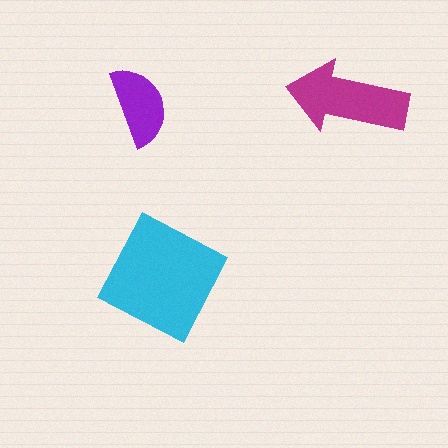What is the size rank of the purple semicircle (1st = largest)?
3rd.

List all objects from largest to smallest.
The cyan square, the magenta arrow, the purple semicircle.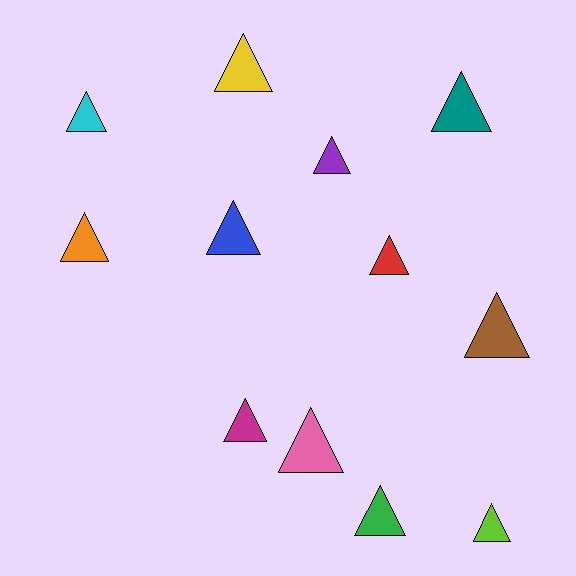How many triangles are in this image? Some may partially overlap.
There are 12 triangles.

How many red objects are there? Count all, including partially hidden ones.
There is 1 red object.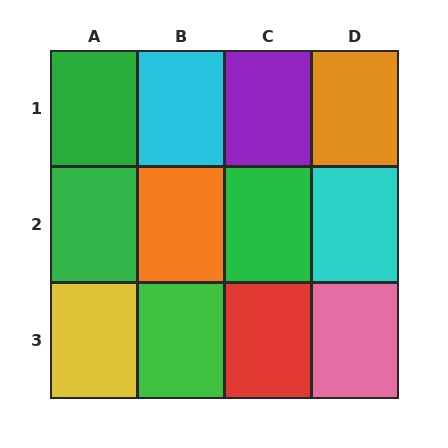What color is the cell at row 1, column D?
Orange.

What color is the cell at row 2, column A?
Green.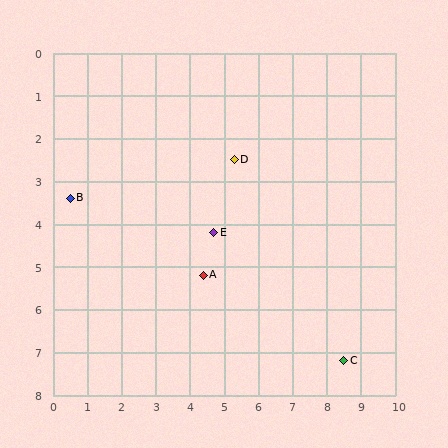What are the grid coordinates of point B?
Point B is at approximately (0.5, 3.4).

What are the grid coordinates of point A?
Point A is at approximately (4.4, 5.2).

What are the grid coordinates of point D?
Point D is at approximately (5.3, 2.5).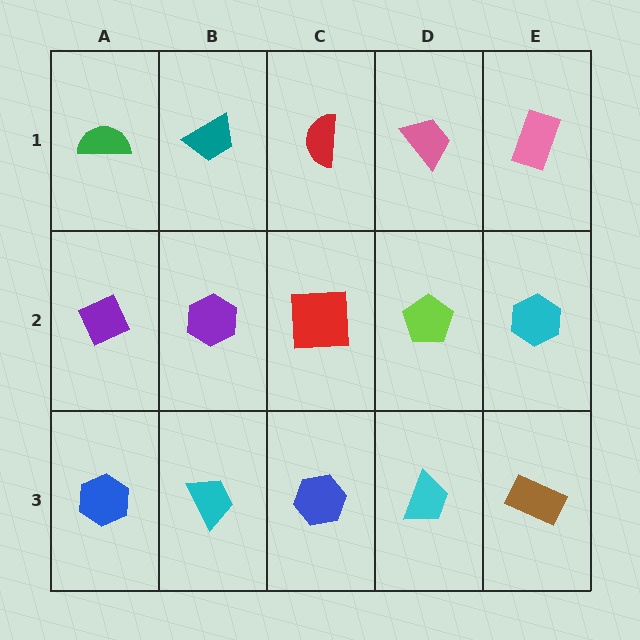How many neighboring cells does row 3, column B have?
3.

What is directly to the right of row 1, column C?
A pink trapezoid.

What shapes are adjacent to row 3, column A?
A purple diamond (row 2, column A), a cyan trapezoid (row 3, column B).